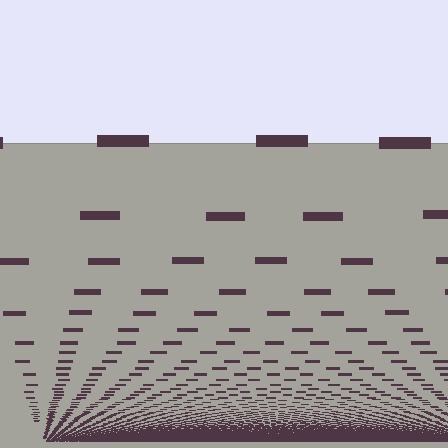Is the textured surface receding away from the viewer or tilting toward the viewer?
The surface appears to tilt toward the viewer. Texture elements get larger and sparser toward the top.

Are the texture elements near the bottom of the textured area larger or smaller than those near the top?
Smaller. The gradient is inverted — elements near the bottom are smaller and denser.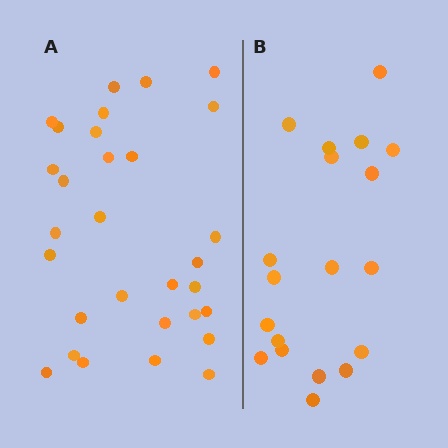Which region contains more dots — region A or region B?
Region A (the left region) has more dots.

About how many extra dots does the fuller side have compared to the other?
Region A has roughly 12 or so more dots than region B.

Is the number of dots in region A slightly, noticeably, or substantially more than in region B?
Region A has substantially more. The ratio is roughly 1.6 to 1.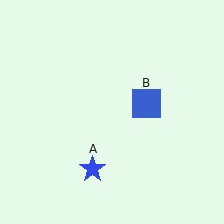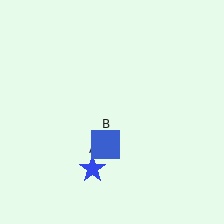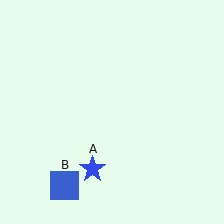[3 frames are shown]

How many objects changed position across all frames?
1 object changed position: blue square (object B).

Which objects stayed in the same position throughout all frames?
Blue star (object A) remained stationary.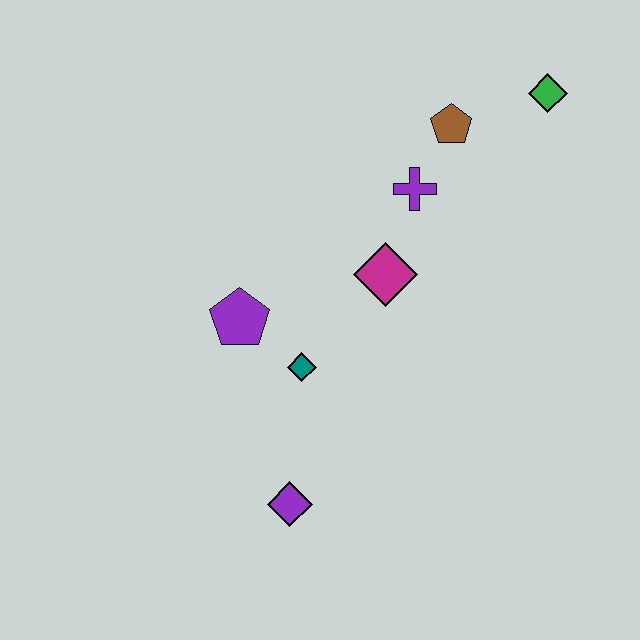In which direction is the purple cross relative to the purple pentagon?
The purple cross is to the right of the purple pentagon.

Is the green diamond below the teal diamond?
No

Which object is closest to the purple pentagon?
The teal diamond is closest to the purple pentagon.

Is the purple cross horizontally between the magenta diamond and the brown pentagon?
Yes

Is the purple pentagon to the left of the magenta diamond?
Yes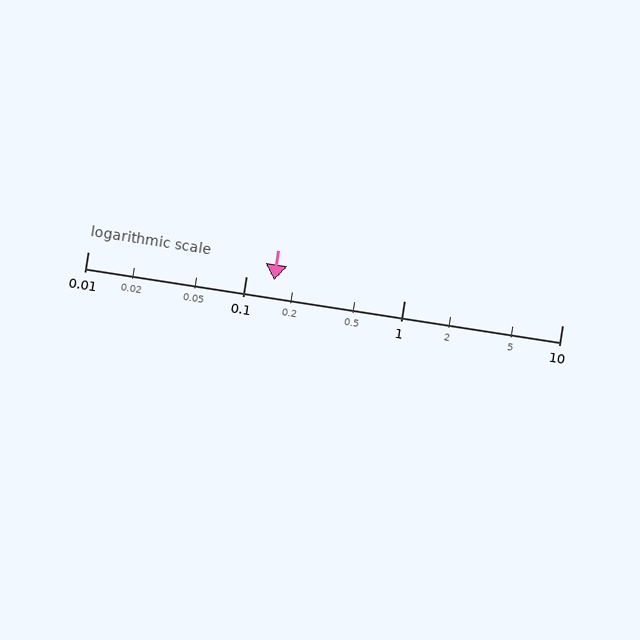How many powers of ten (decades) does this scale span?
The scale spans 3 decades, from 0.01 to 10.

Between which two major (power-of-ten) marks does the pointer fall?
The pointer is between 0.1 and 1.